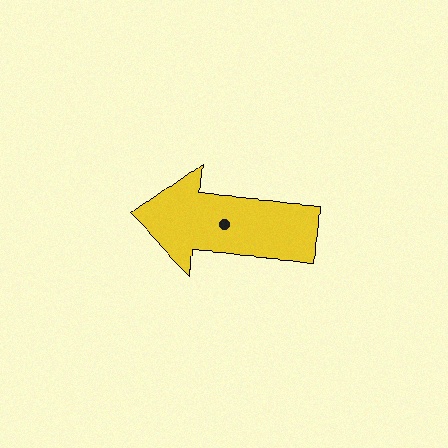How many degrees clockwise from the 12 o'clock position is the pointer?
Approximately 274 degrees.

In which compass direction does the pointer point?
West.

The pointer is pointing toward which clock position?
Roughly 9 o'clock.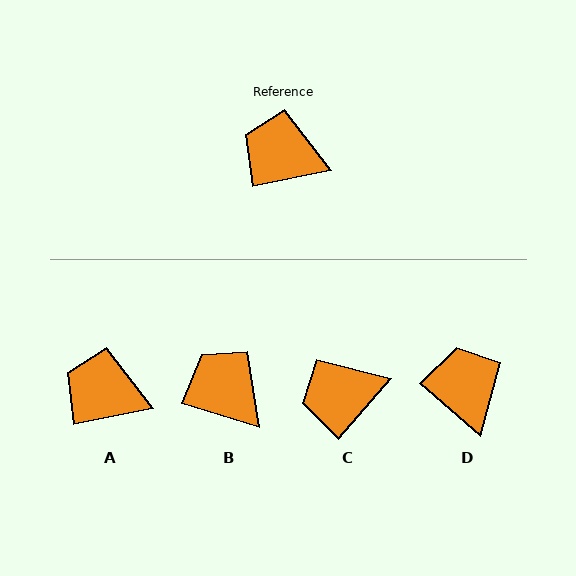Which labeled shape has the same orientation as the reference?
A.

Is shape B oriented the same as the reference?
No, it is off by about 29 degrees.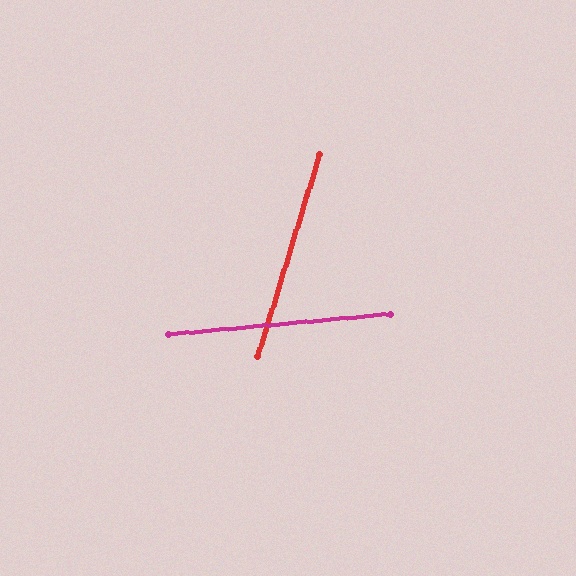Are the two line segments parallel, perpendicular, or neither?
Neither parallel nor perpendicular — they differ by about 68°.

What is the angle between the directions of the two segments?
Approximately 68 degrees.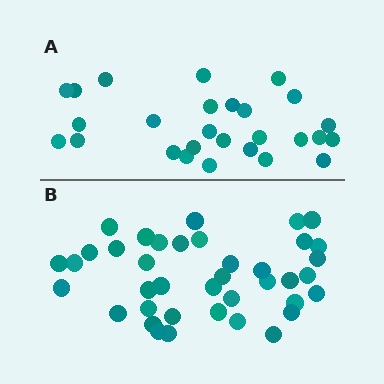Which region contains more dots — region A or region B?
Region B (the bottom region) has more dots.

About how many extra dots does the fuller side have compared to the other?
Region B has roughly 12 or so more dots than region A.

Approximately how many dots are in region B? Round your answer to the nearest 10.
About 40 dots. (The exact count is 39, which rounds to 40.)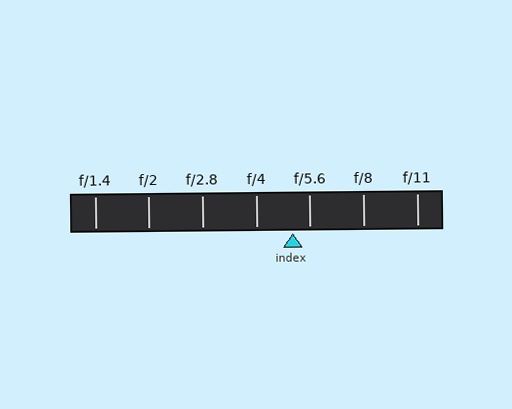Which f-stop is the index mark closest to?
The index mark is closest to f/5.6.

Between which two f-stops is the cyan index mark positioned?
The index mark is between f/4 and f/5.6.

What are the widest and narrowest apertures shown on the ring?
The widest aperture shown is f/1.4 and the narrowest is f/11.